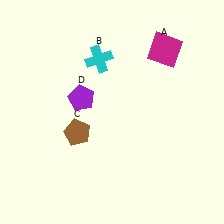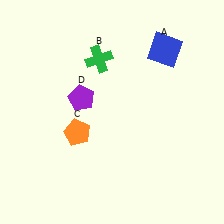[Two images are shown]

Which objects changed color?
A changed from magenta to blue. B changed from cyan to green. C changed from brown to orange.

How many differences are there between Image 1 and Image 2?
There are 3 differences between the two images.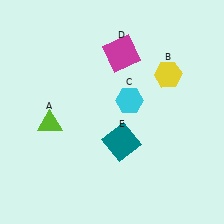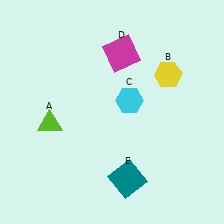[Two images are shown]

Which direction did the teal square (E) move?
The teal square (E) moved down.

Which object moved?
The teal square (E) moved down.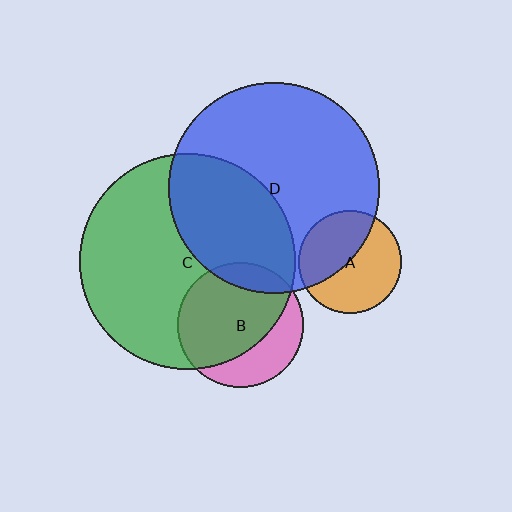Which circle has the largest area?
Circle C (green).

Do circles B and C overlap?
Yes.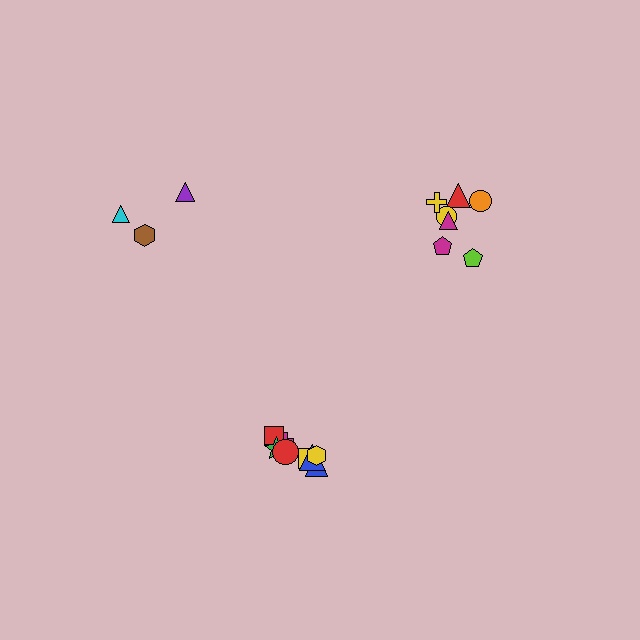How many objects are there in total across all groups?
There are 18 objects.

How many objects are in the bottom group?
There are 8 objects.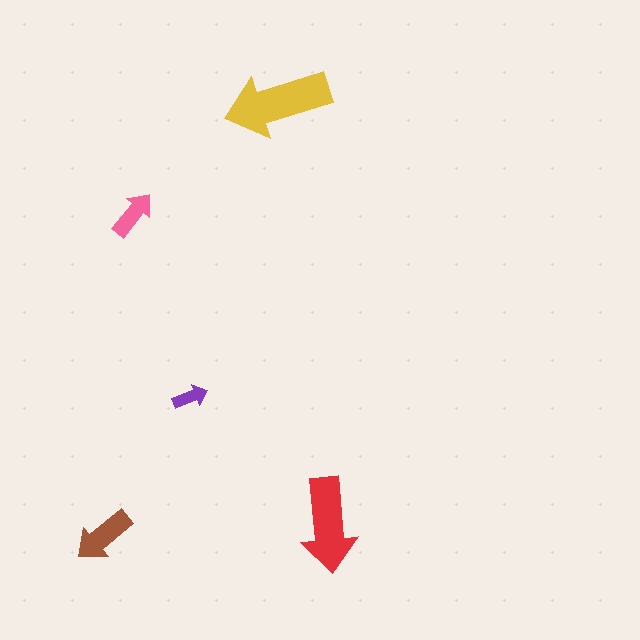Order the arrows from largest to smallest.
the yellow one, the red one, the brown one, the pink one, the purple one.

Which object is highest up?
The yellow arrow is topmost.